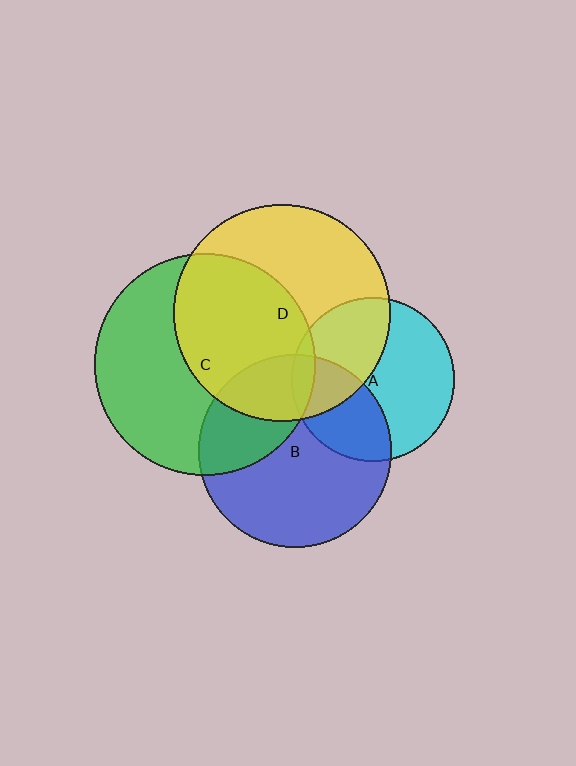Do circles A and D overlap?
Yes.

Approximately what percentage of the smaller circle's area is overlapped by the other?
Approximately 40%.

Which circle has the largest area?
Circle C (green).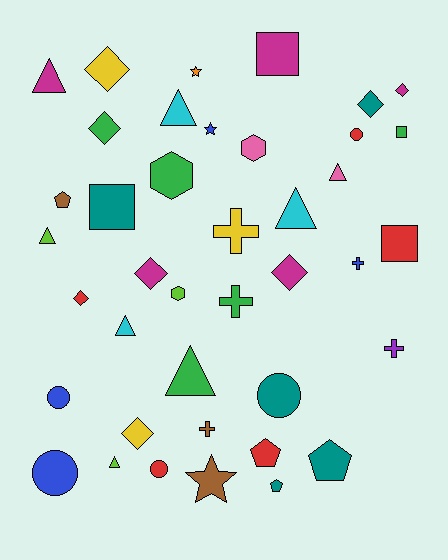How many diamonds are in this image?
There are 8 diamonds.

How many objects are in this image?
There are 40 objects.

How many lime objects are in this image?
There are 3 lime objects.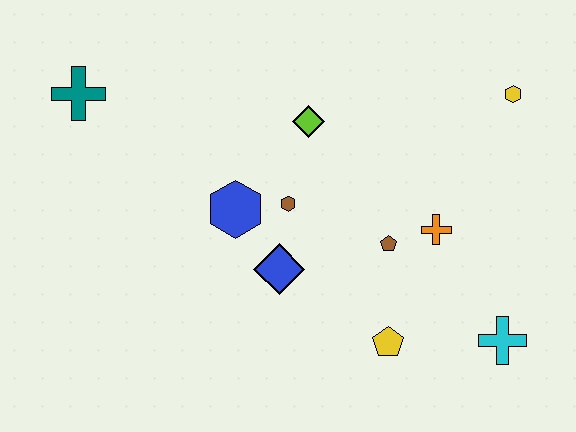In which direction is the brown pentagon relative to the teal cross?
The brown pentagon is to the right of the teal cross.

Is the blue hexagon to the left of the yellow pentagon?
Yes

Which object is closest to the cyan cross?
The yellow pentagon is closest to the cyan cross.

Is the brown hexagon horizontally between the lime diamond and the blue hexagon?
Yes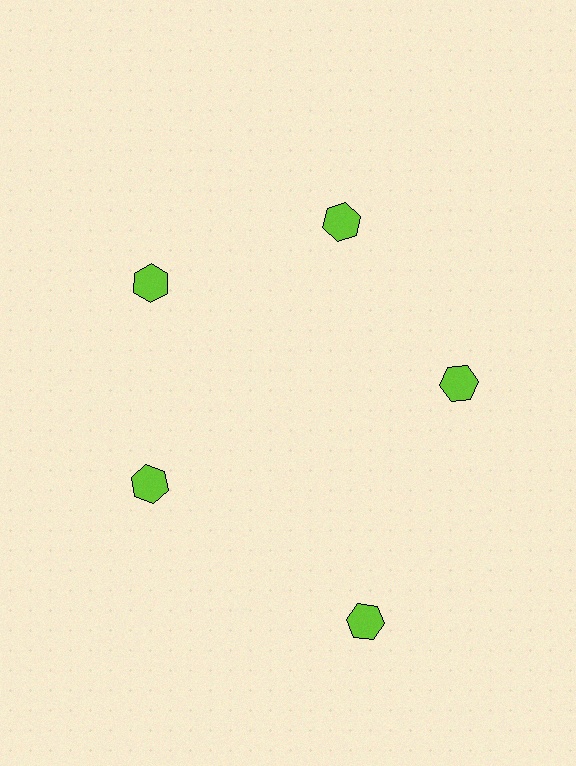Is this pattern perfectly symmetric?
No. The 5 lime hexagons are arranged in a ring, but one element near the 5 o'clock position is pushed outward from the center, breaking the 5-fold rotational symmetry.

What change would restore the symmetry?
The symmetry would be restored by moving it inward, back onto the ring so that all 5 hexagons sit at equal angles and equal distance from the center.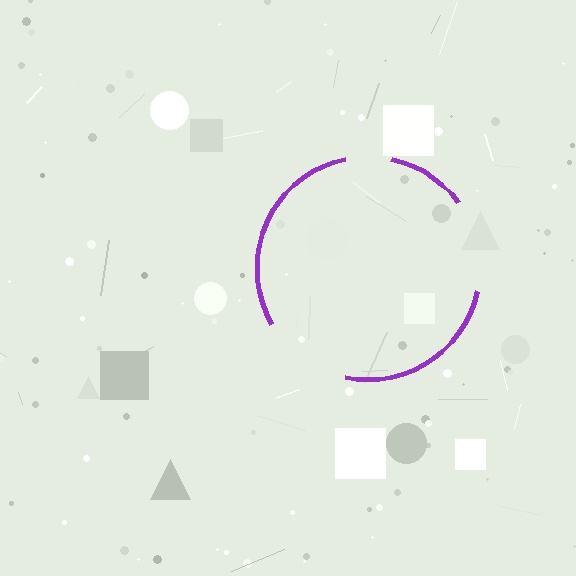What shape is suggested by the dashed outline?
The dashed outline suggests a circle.